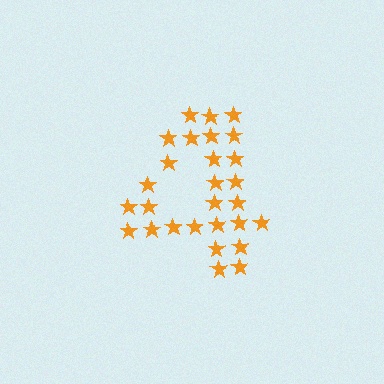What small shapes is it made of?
It is made of small stars.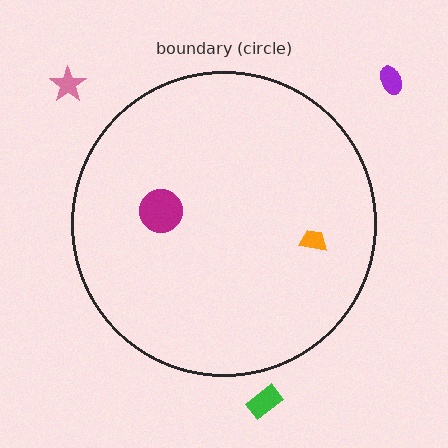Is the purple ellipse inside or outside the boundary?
Outside.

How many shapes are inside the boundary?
2 inside, 3 outside.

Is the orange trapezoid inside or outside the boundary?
Inside.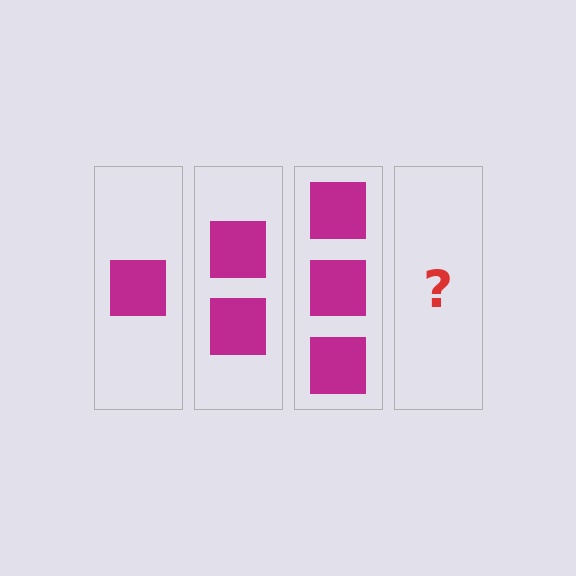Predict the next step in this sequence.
The next step is 4 squares.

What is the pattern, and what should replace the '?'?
The pattern is that each step adds one more square. The '?' should be 4 squares.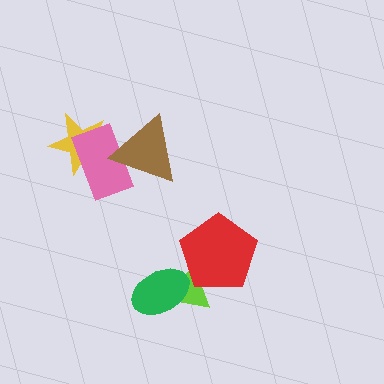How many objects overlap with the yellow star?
1 object overlaps with the yellow star.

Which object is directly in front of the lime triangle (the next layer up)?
The green ellipse is directly in front of the lime triangle.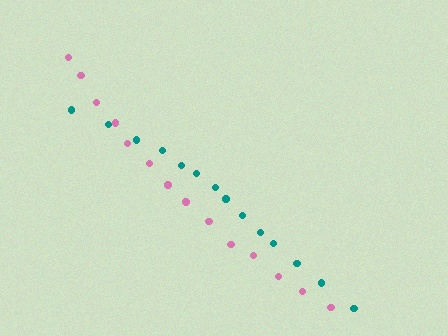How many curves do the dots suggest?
There are 2 distinct paths.